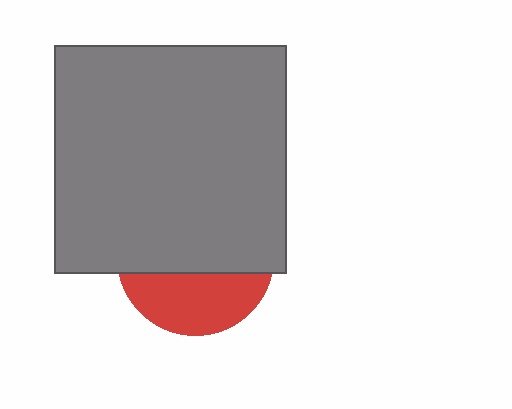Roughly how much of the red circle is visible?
A small part of it is visible (roughly 37%).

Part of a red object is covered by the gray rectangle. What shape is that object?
It is a circle.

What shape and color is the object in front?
The object in front is a gray rectangle.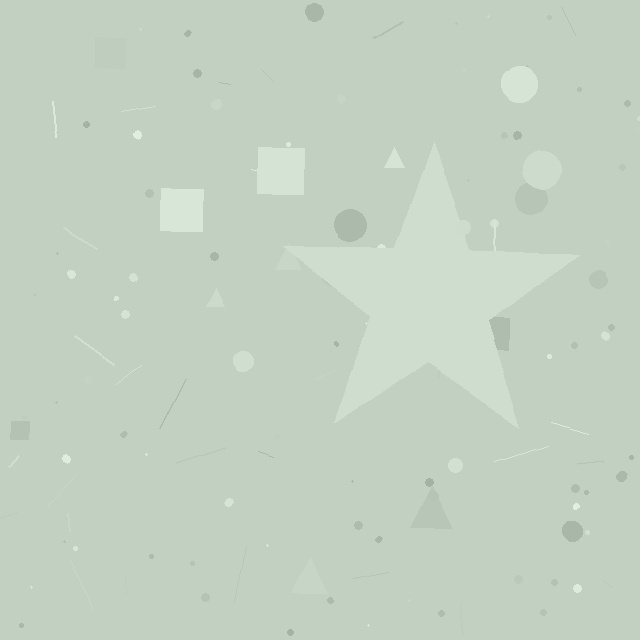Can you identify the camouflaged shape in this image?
The camouflaged shape is a star.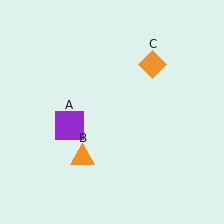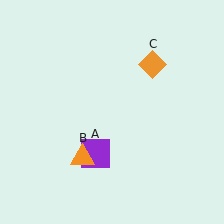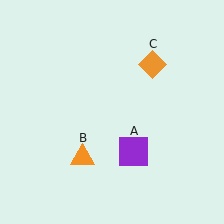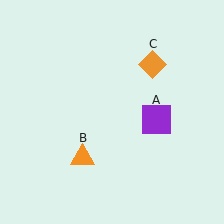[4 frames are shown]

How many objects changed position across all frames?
1 object changed position: purple square (object A).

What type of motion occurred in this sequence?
The purple square (object A) rotated counterclockwise around the center of the scene.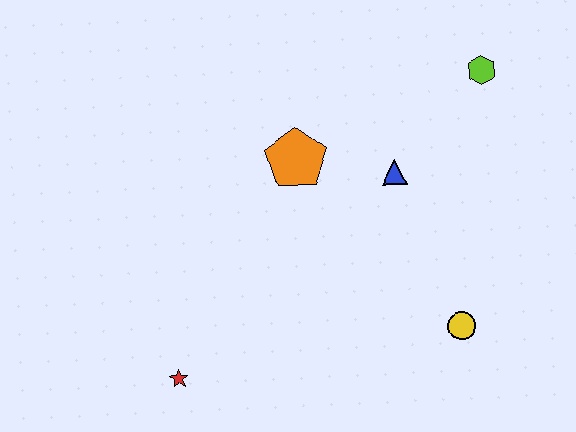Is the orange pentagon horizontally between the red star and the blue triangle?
Yes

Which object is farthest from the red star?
The lime hexagon is farthest from the red star.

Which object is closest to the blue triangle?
The orange pentagon is closest to the blue triangle.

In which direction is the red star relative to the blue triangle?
The red star is to the left of the blue triangle.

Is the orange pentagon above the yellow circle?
Yes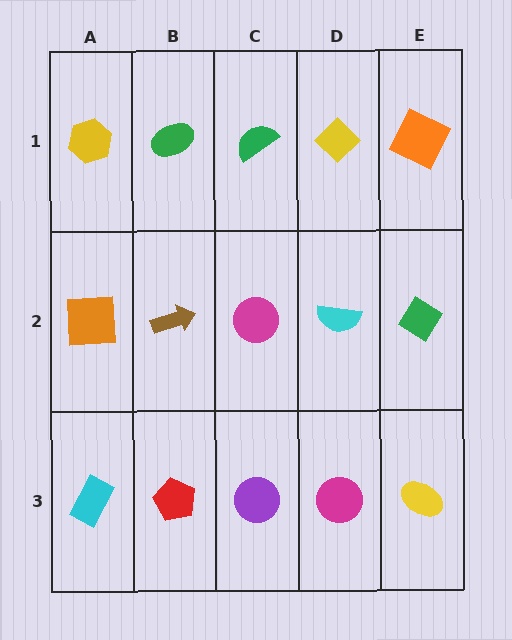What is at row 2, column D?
A cyan semicircle.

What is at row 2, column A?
An orange square.